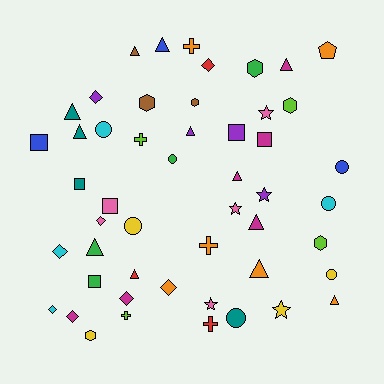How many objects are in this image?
There are 50 objects.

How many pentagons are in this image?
There is 1 pentagon.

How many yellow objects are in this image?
There are 4 yellow objects.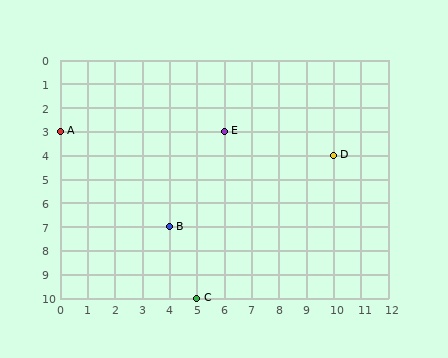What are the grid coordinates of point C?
Point C is at grid coordinates (5, 10).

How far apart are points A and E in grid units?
Points A and E are 6 columns apart.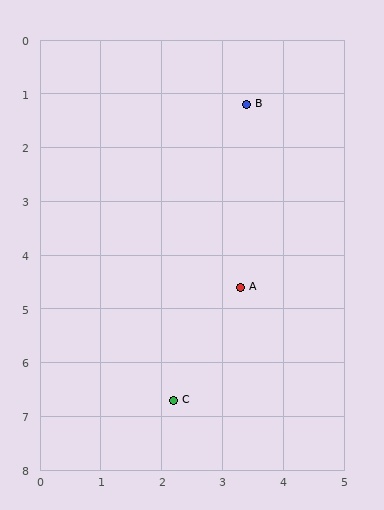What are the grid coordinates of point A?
Point A is at approximately (3.3, 4.6).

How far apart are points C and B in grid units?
Points C and B are about 5.6 grid units apart.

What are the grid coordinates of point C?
Point C is at approximately (2.2, 6.7).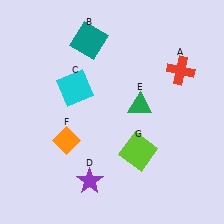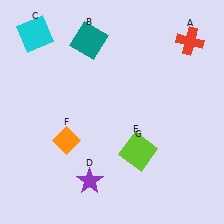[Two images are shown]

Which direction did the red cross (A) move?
The red cross (A) moved up.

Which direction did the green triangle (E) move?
The green triangle (E) moved down.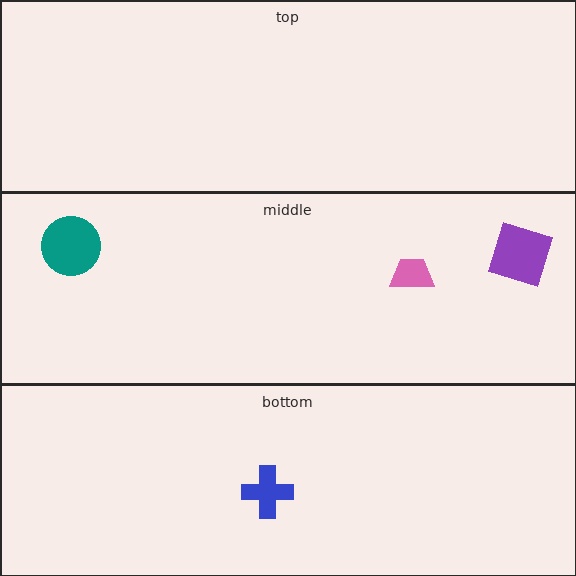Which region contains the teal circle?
The middle region.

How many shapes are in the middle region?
3.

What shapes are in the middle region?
The purple square, the teal circle, the pink trapezoid.